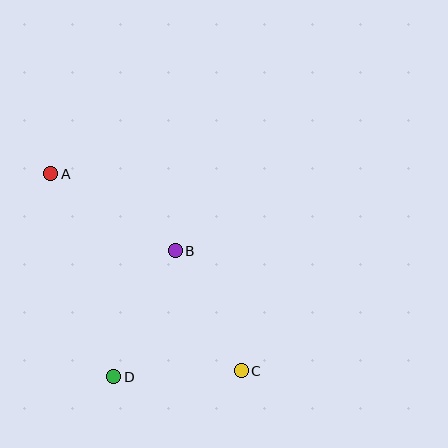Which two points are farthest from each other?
Points A and C are farthest from each other.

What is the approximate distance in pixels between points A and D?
The distance between A and D is approximately 213 pixels.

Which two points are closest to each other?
Points C and D are closest to each other.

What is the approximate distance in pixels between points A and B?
The distance between A and B is approximately 146 pixels.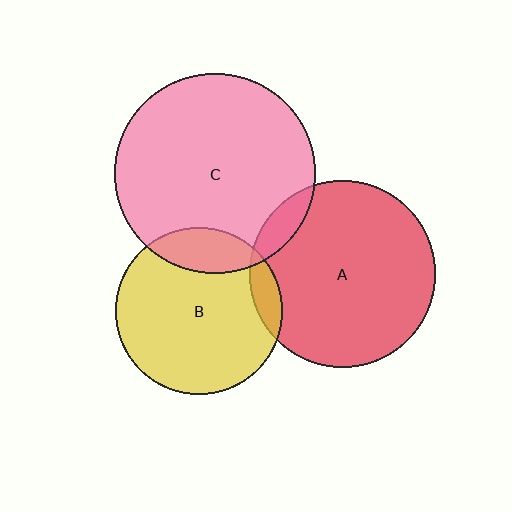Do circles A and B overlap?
Yes.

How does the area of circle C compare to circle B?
Approximately 1.4 times.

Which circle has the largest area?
Circle C (pink).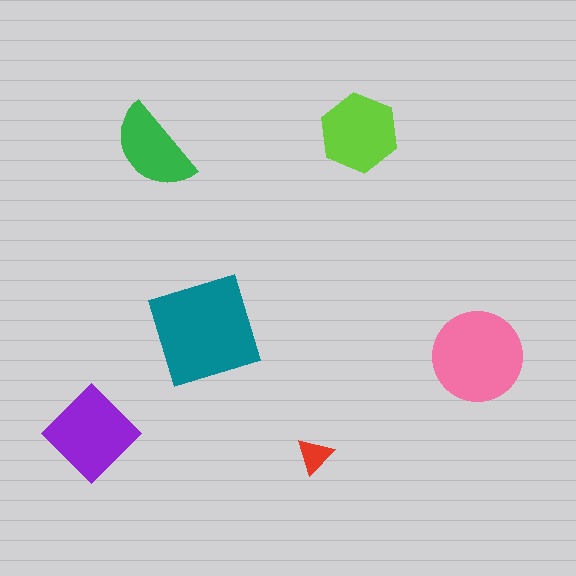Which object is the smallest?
The red triangle.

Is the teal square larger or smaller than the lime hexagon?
Larger.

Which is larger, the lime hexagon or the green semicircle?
The lime hexagon.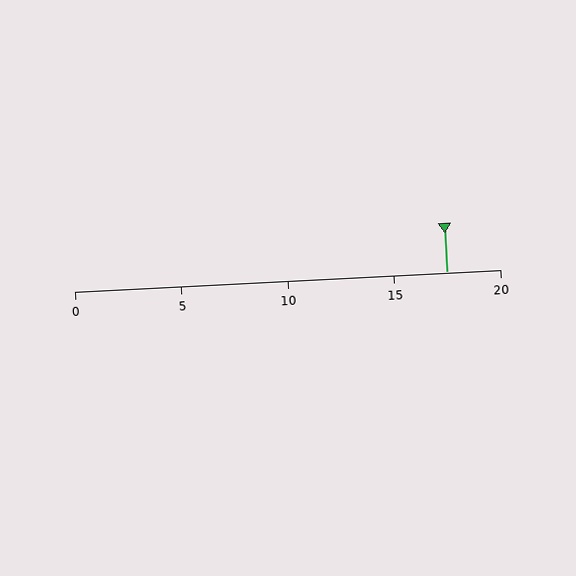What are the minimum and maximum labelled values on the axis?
The axis runs from 0 to 20.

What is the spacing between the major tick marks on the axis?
The major ticks are spaced 5 apart.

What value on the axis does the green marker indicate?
The marker indicates approximately 17.5.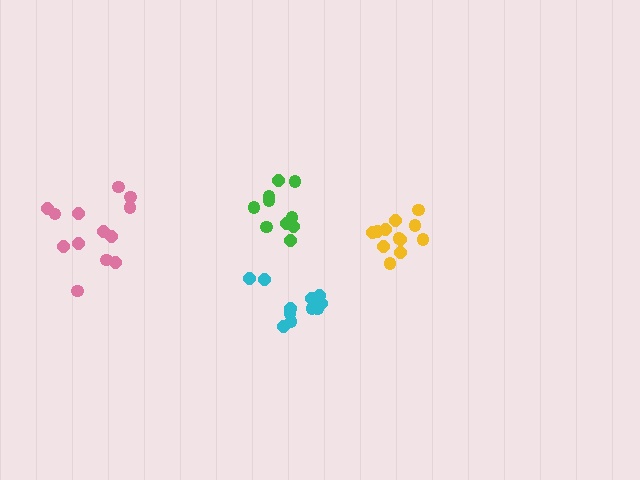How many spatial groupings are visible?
There are 4 spatial groupings.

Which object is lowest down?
The cyan cluster is bottommost.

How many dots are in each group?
Group 1: 12 dots, Group 2: 13 dots, Group 3: 10 dots, Group 4: 11 dots (46 total).